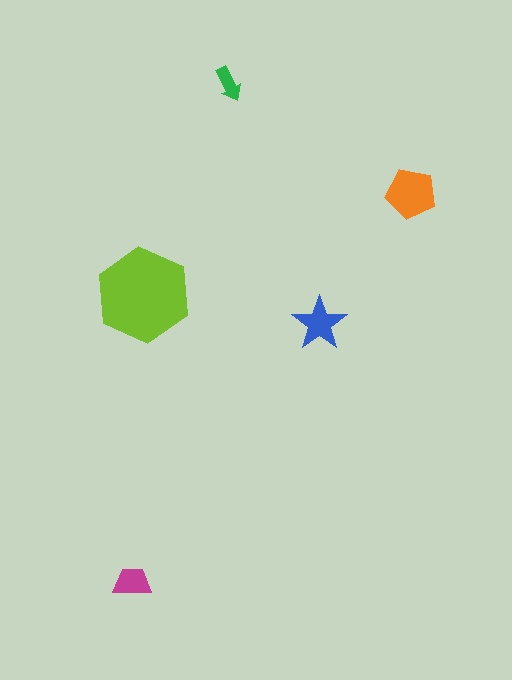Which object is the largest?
The lime hexagon.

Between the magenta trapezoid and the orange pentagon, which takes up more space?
The orange pentagon.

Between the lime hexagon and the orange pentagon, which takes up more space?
The lime hexagon.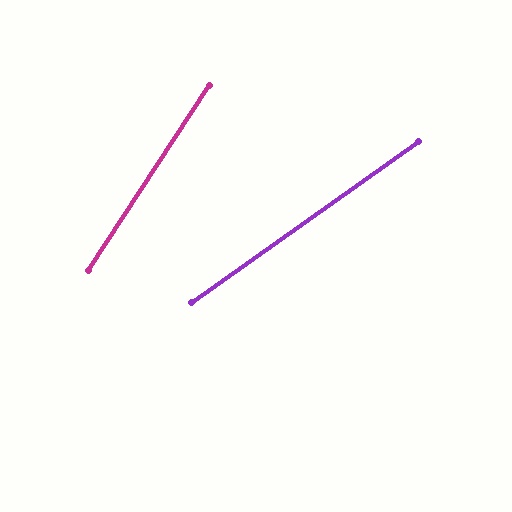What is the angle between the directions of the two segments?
Approximately 22 degrees.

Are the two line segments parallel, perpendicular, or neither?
Neither parallel nor perpendicular — they differ by about 22°.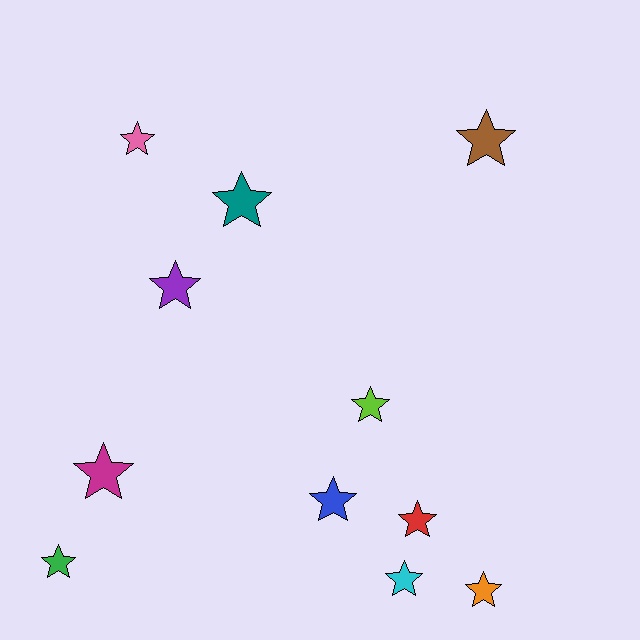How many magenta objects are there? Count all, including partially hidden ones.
There is 1 magenta object.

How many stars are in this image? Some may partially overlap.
There are 11 stars.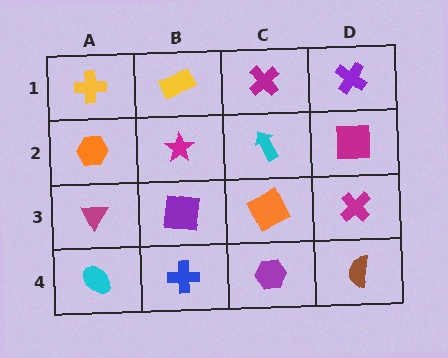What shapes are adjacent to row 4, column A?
A magenta triangle (row 3, column A), a blue cross (row 4, column B).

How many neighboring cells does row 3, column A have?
3.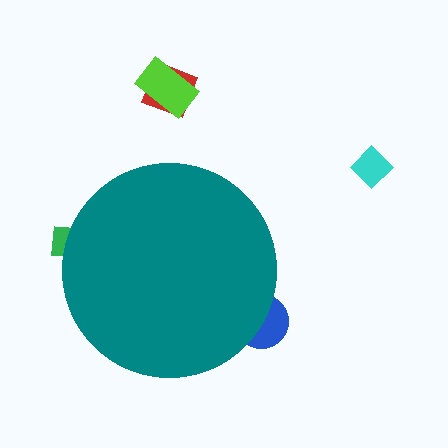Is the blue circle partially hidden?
Yes, the blue circle is partially hidden behind the teal circle.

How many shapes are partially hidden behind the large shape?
2 shapes are partially hidden.